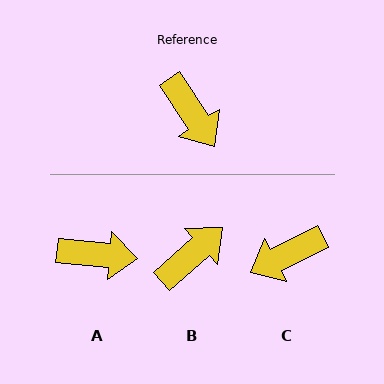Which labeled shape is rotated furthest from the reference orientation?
B, about 98 degrees away.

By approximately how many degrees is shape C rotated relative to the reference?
Approximately 97 degrees clockwise.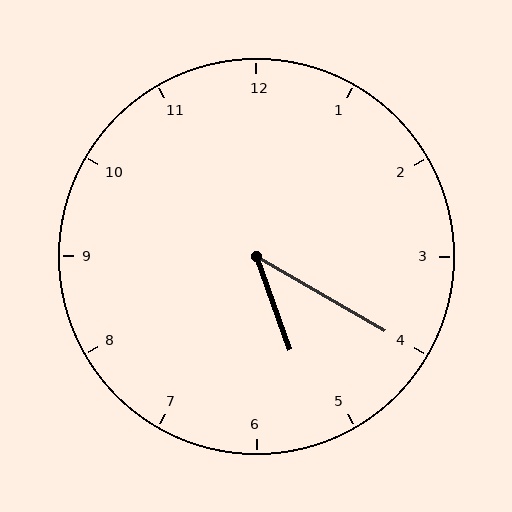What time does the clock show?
5:20.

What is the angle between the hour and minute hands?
Approximately 40 degrees.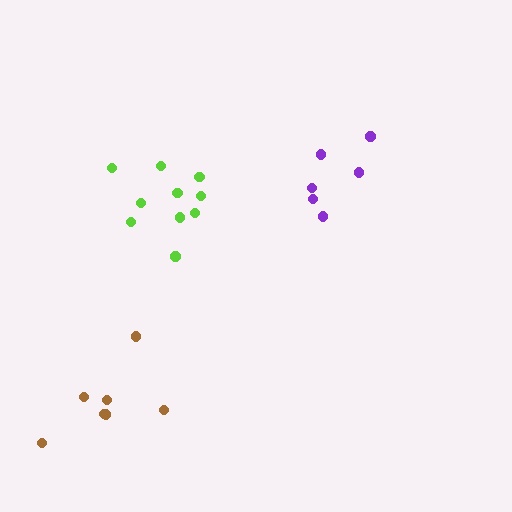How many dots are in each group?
Group 1: 6 dots, Group 2: 10 dots, Group 3: 7 dots (23 total).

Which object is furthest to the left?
The brown cluster is leftmost.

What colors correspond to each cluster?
The clusters are colored: purple, lime, brown.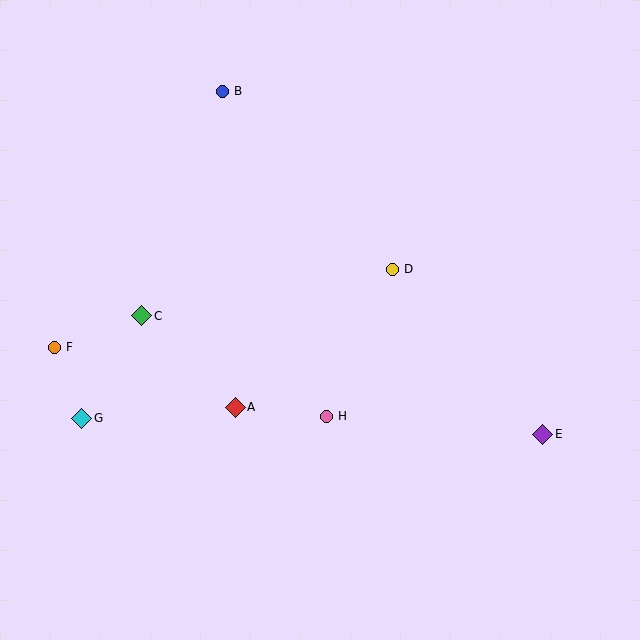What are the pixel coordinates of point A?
Point A is at (235, 407).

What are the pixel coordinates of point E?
Point E is at (543, 434).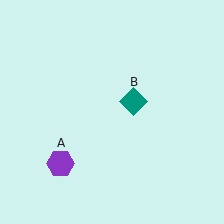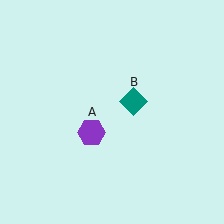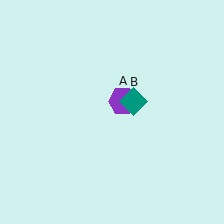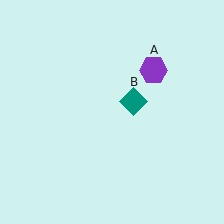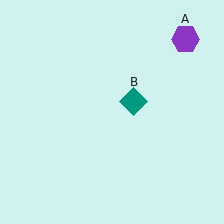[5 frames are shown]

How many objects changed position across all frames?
1 object changed position: purple hexagon (object A).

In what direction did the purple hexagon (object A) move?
The purple hexagon (object A) moved up and to the right.